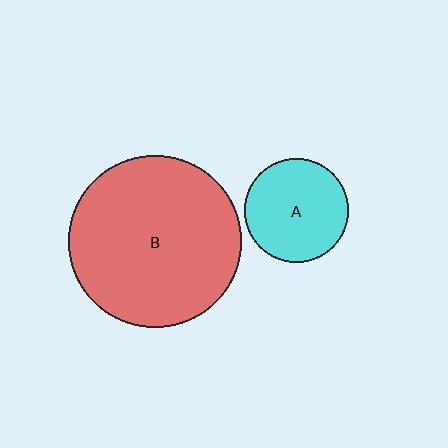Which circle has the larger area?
Circle B (red).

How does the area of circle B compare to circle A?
Approximately 2.7 times.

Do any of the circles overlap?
No, none of the circles overlap.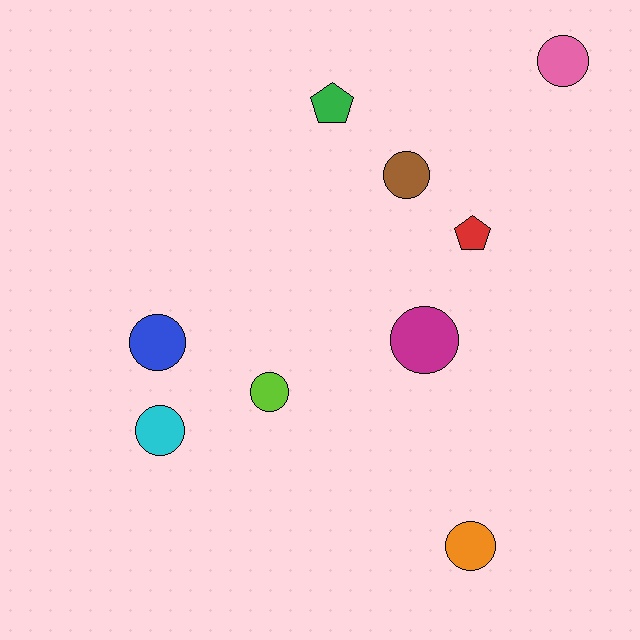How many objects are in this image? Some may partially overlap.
There are 9 objects.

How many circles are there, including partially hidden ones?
There are 7 circles.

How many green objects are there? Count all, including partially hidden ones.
There is 1 green object.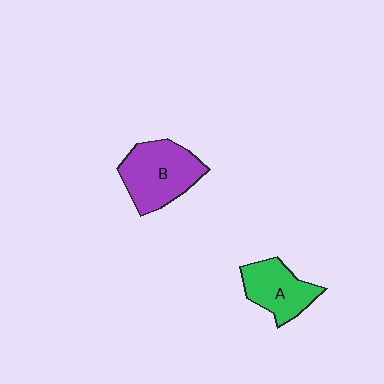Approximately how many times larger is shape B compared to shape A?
Approximately 1.4 times.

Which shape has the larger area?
Shape B (purple).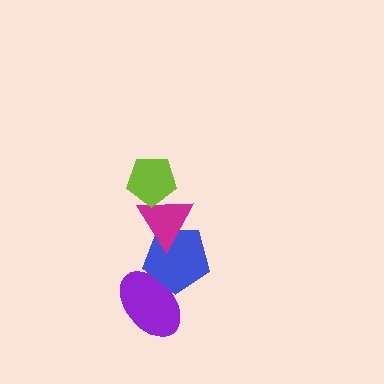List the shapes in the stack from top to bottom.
From top to bottom: the lime pentagon, the magenta triangle, the blue pentagon, the purple ellipse.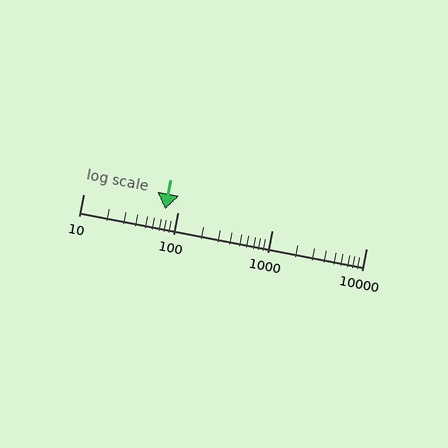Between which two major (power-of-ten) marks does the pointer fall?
The pointer is between 10 and 100.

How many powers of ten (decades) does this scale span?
The scale spans 3 decades, from 10 to 10000.